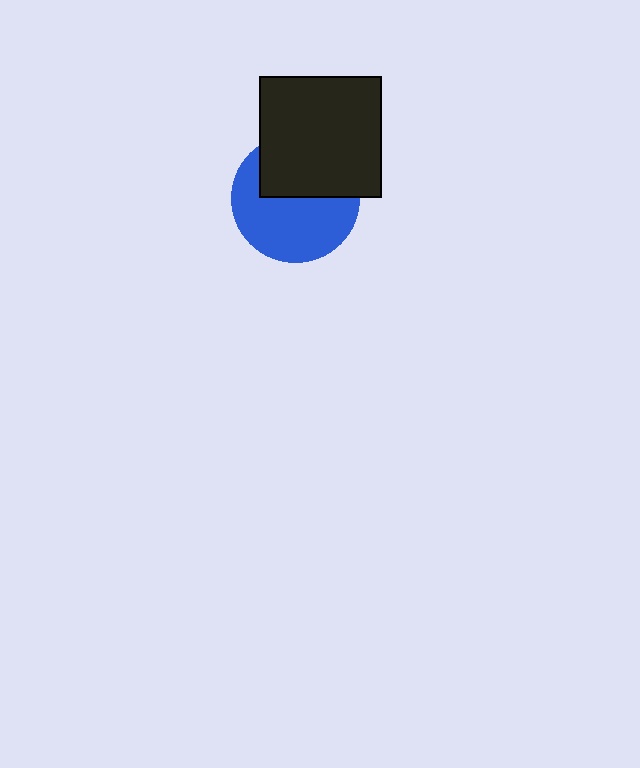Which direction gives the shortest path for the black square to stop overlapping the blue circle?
Moving up gives the shortest separation.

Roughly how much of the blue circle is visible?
About half of it is visible (roughly 59%).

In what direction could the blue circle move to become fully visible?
The blue circle could move down. That would shift it out from behind the black square entirely.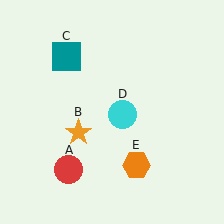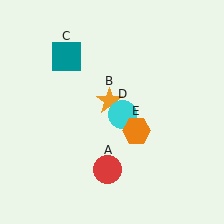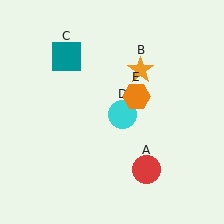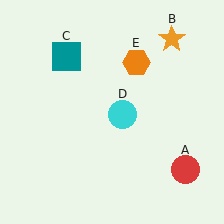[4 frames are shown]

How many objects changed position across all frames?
3 objects changed position: red circle (object A), orange star (object B), orange hexagon (object E).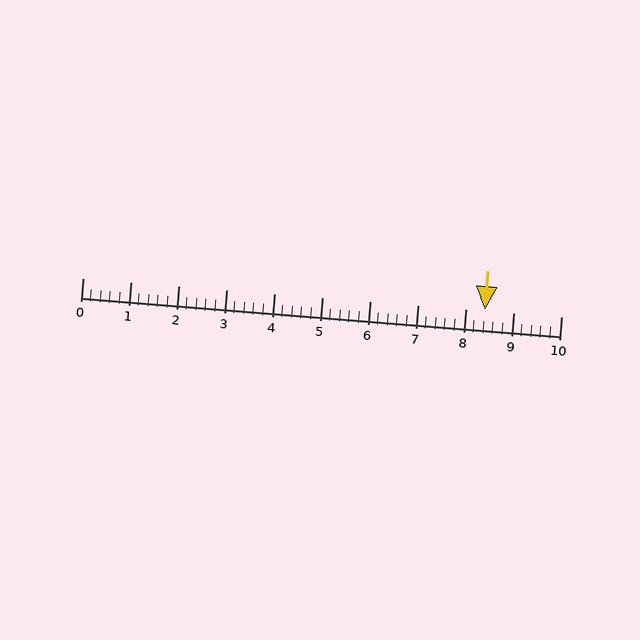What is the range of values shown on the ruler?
The ruler shows values from 0 to 10.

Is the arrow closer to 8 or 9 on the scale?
The arrow is closer to 8.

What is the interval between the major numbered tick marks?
The major tick marks are spaced 1 units apart.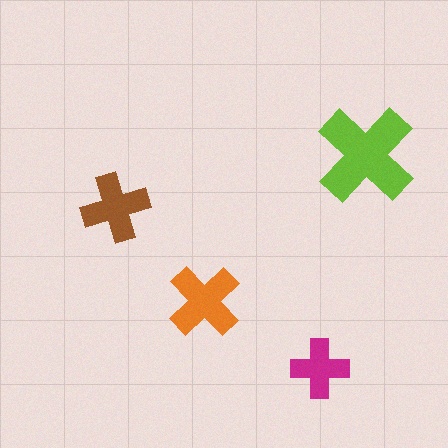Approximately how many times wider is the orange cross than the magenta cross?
About 1.5 times wider.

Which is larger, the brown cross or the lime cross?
The lime one.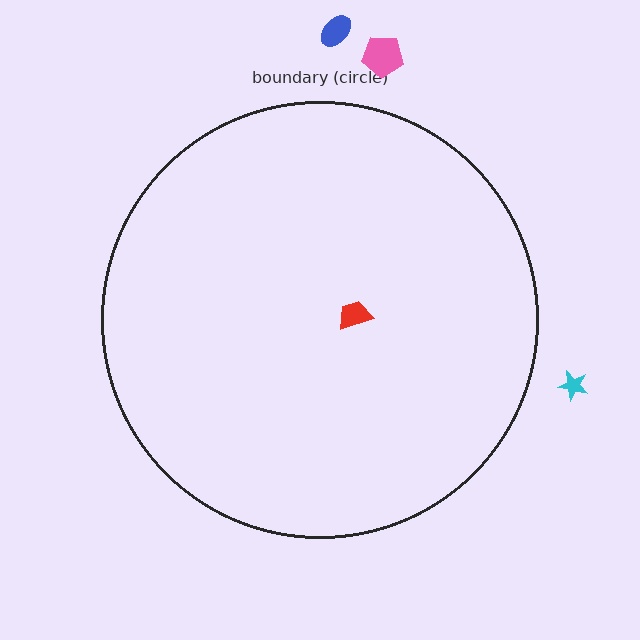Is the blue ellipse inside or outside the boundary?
Outside.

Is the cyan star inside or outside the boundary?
Outside.